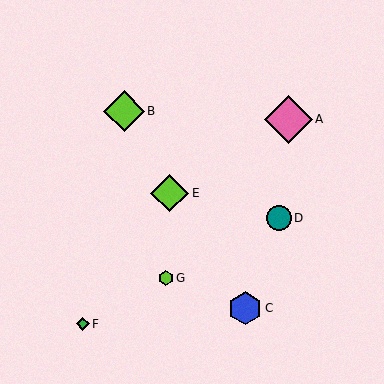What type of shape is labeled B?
Shape B is a lime diamond.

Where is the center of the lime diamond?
The center of the lime diamond is at (124, 111).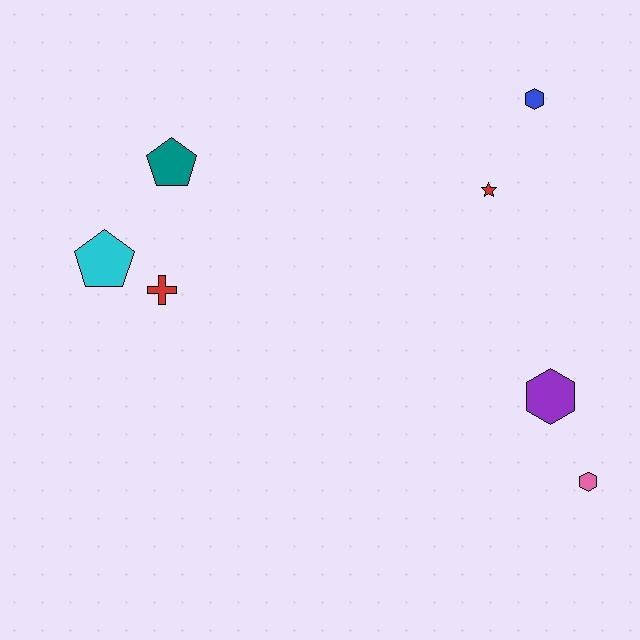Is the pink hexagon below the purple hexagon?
Yes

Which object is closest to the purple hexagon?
The pink hexagon is closest to the purple hexagon.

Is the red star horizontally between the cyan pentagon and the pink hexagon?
Yes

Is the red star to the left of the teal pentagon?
No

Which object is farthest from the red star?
The cyan pentagon is farthest from the red star.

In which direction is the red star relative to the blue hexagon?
The red star is below the blue hexagon.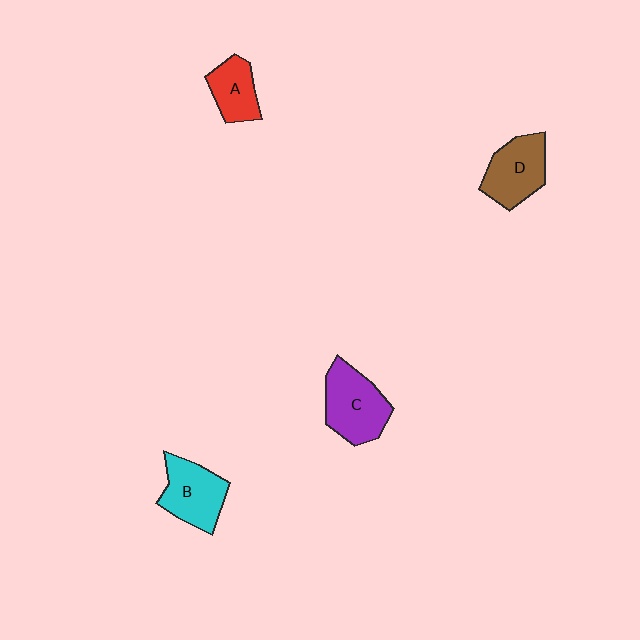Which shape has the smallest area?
Shape A (red).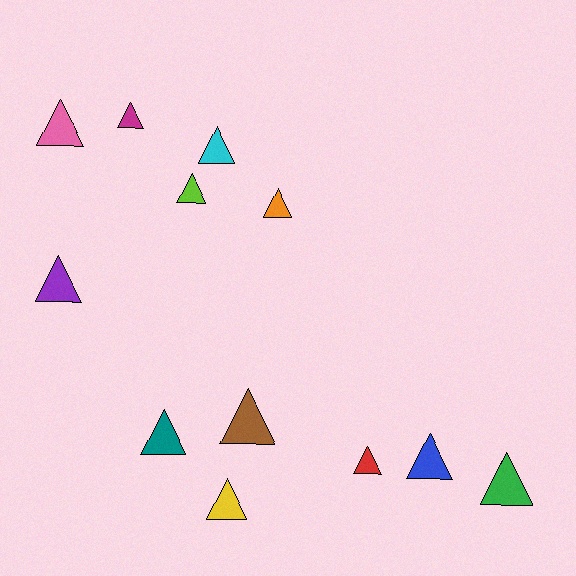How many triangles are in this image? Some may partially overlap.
There are 12 triangles.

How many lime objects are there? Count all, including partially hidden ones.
There is 1 lime object.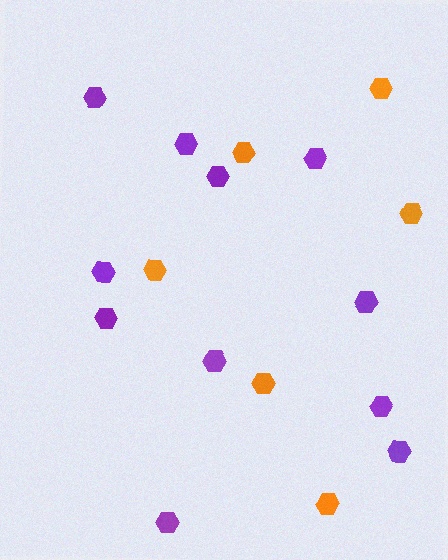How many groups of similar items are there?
There are 2 groups: one group of orange hexagons (6) and one group of purple hexagons (11).